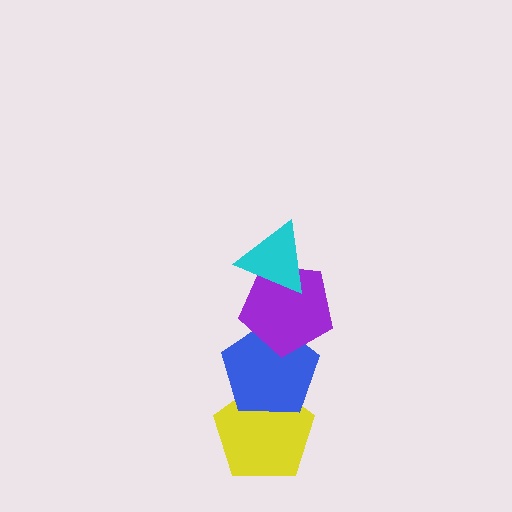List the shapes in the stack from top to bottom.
From top to bottom: the cyan triangle, the purple pentagon, the blue pentagon, the yellow pentagon.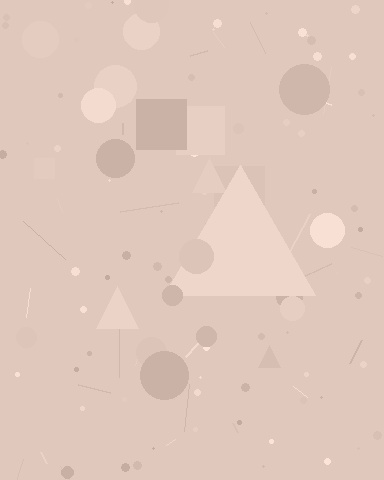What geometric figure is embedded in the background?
A triangle is embedded in the background.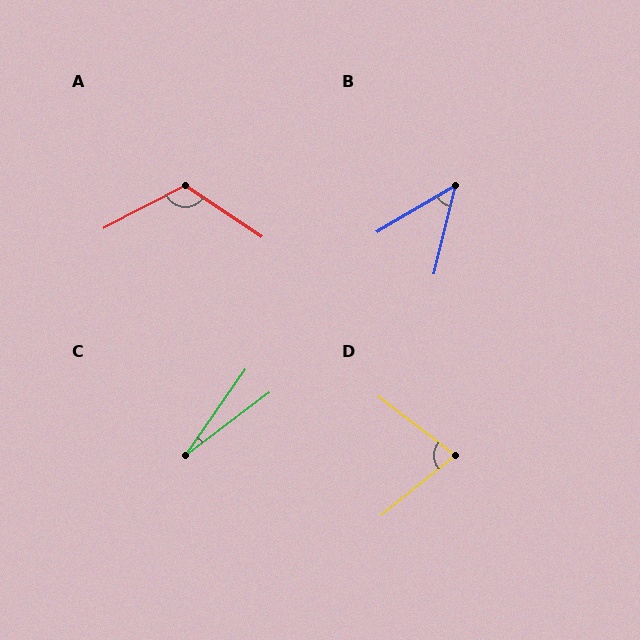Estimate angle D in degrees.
Approximately 76 degrees.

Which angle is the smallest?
C, at approximately 18 degrees.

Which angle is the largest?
A, at approximately 118 degrees.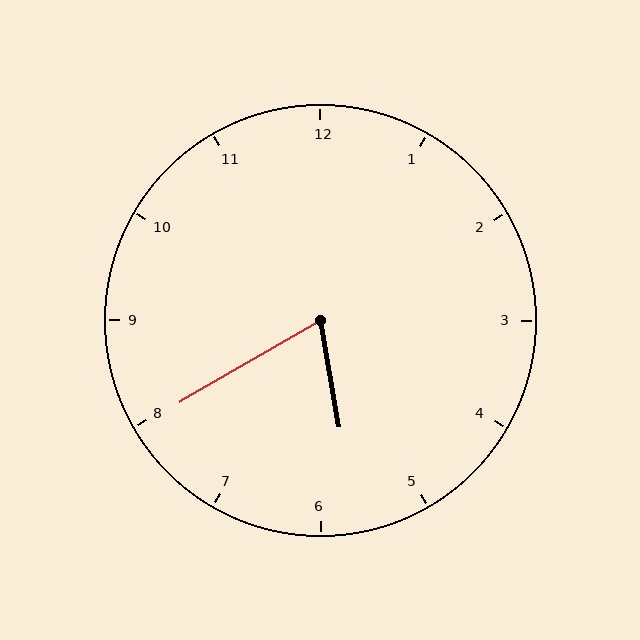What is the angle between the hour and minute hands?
Approximately 70 degrees.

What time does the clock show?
5:40.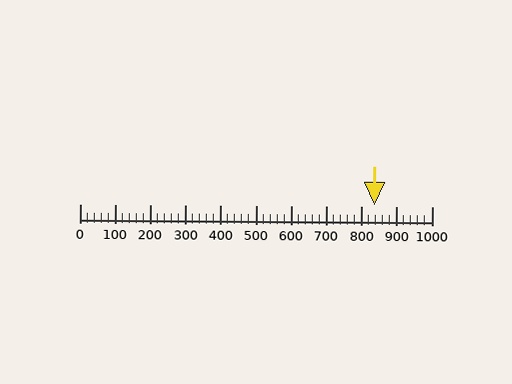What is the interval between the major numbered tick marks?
The major tick marks are spaced 100 units apart.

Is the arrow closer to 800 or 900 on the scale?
The arrow is closer to 800.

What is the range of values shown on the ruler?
The ruler shows values from 0 to 1000.